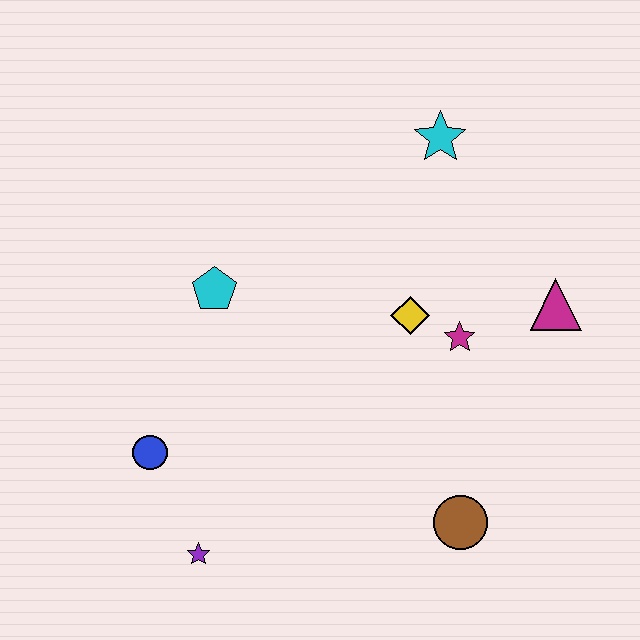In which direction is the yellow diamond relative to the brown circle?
The yellow diamond is above the brown circle.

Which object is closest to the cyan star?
The yellow diamond is closest to the cyan star.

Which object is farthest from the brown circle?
The cyan star is farthest from the brown circle.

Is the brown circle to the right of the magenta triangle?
No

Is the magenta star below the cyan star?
Yes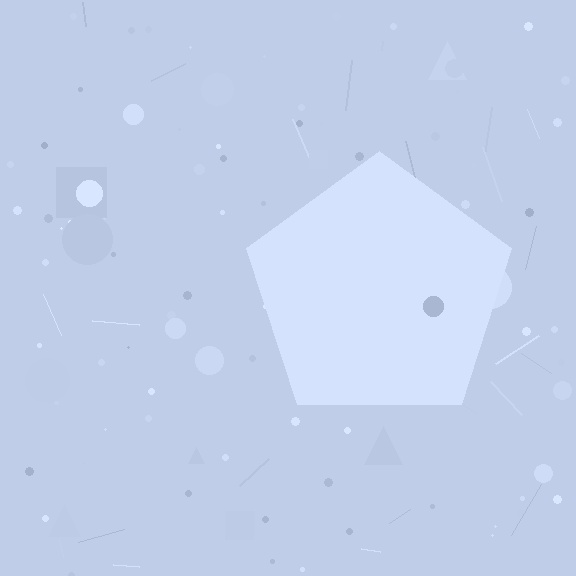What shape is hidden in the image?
A pentagon is hidden in the image.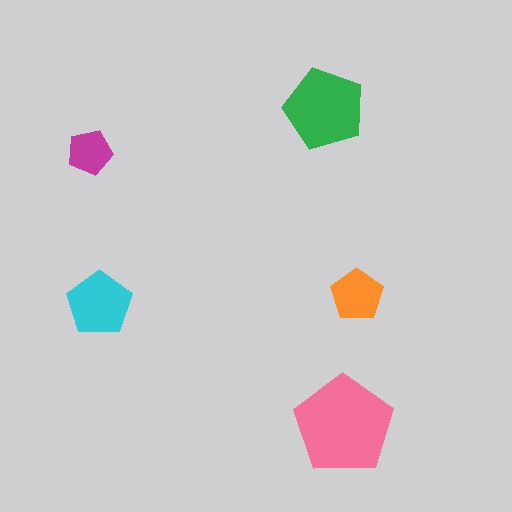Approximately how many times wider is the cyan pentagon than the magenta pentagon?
About 1.5 times wider.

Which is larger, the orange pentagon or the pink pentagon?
The pink one.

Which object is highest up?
The green pentagon is topmost.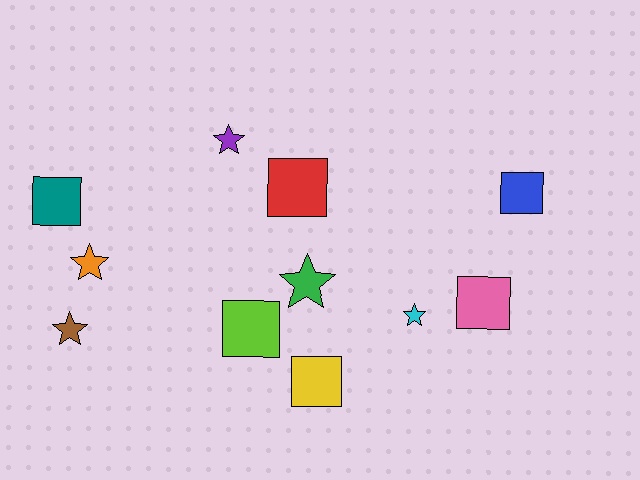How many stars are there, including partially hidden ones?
There are 5 stars.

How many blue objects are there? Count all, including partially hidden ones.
There is 1 blue object.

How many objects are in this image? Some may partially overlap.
There are 11 objects.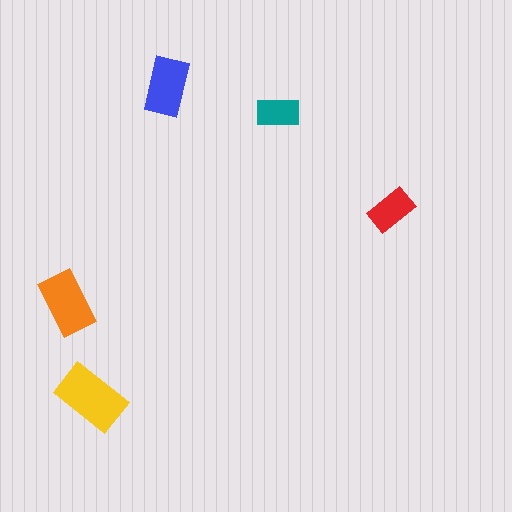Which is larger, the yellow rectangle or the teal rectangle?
The yellow one.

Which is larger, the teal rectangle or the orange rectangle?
The orange one.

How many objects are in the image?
There are 5 objects in the image.